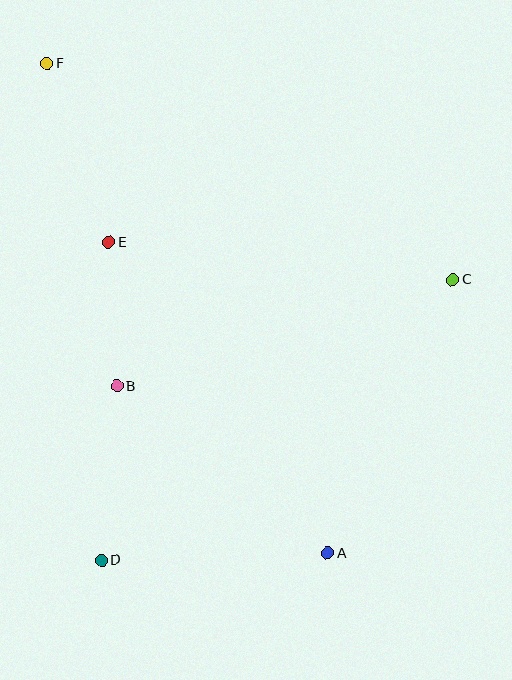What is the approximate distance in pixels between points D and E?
The distance between D and E is approximately 318 pixels.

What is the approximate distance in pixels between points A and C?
The distance between A and C is approximately 300 pixels.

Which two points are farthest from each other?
Points A and F are farthest from each other.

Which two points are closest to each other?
Points B and E are closest to each other.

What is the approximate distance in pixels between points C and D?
The distance between C and D is approximately 449 pixels.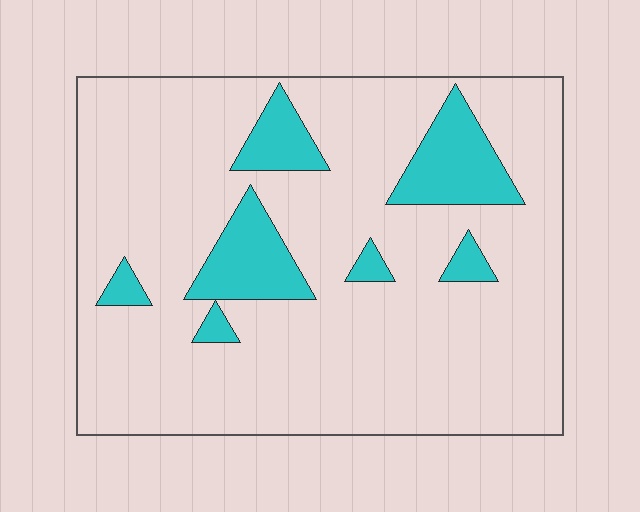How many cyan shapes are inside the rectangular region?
7.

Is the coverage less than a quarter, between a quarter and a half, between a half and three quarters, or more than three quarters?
Less than a quarter.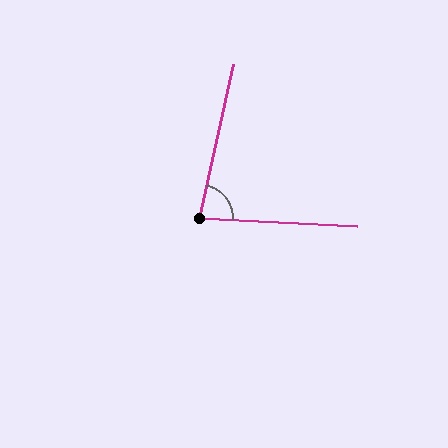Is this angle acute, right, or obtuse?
It is acute.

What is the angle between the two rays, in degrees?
Approximately 81 degrees.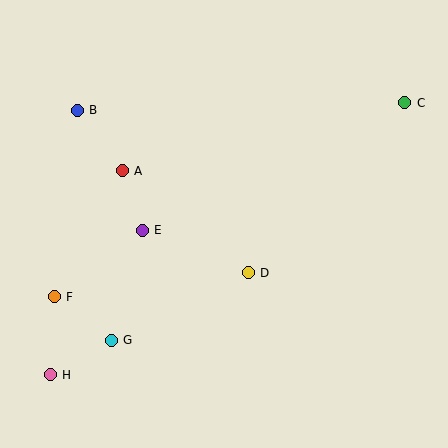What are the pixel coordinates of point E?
Point E is at (142, 230).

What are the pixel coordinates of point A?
Point A is at (122, 171).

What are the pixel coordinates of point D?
Point D is at (248, 273).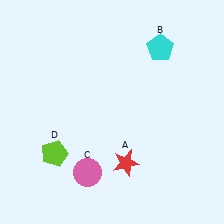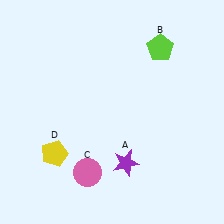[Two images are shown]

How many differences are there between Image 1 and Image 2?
There are 3 differences between the two images.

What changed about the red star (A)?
In Image 1, A is red. In Image 2, it changed to purple.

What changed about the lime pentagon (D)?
In Image 1, D is lime. In Image 2, it changed to yellow.